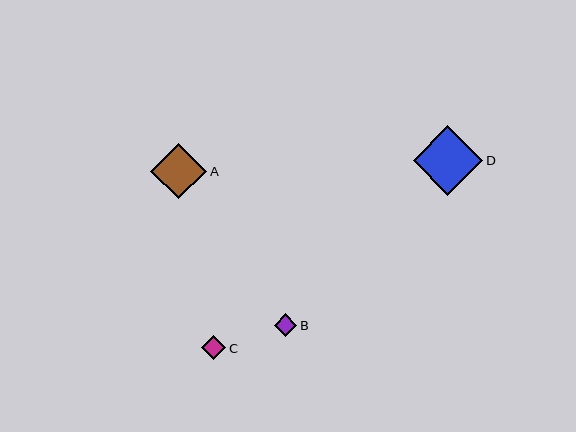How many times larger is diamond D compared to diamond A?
Diamond D is approximately 1.3 times the size of diamond A.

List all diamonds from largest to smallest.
From largest to smallest: D, A, C, B.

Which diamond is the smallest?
Diamond B is the smallest with a size of approximately 22 pixels.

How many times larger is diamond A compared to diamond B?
Diamond A is approximately 2.5 times the size of diamond B.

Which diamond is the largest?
Diamond D is the largest with a size of approximately 69 pixels.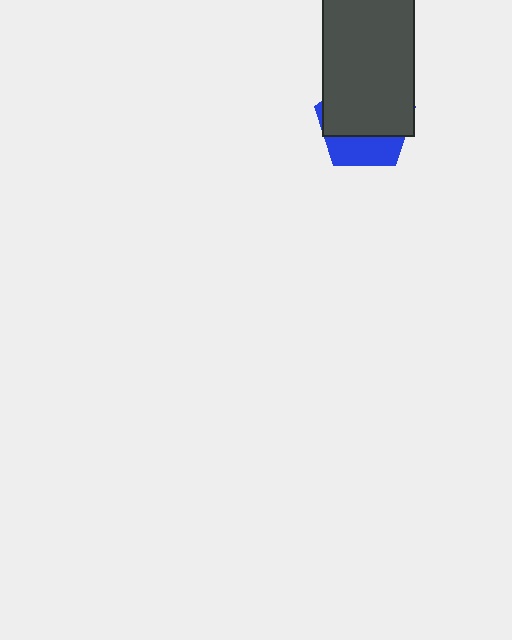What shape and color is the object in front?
The object in front is a dark gray rectangle.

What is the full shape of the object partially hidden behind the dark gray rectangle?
The partially hidden object is a blue pentagon.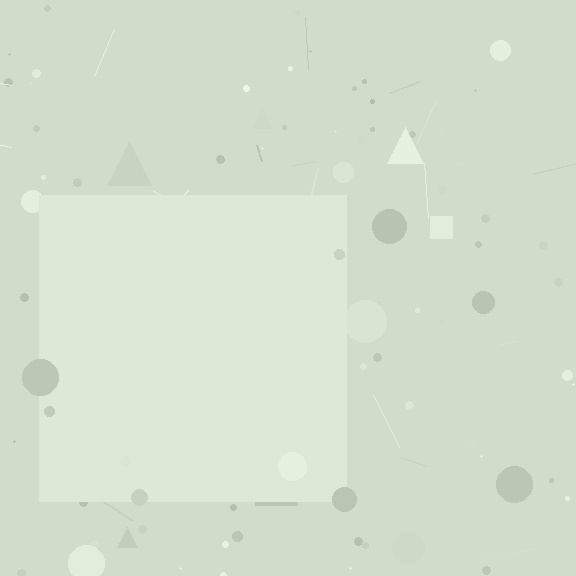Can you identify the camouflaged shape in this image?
The camouflaged shape is a square.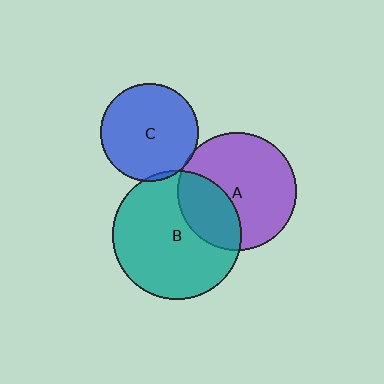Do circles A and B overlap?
Yes.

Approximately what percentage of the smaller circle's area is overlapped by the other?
Approximately 30%.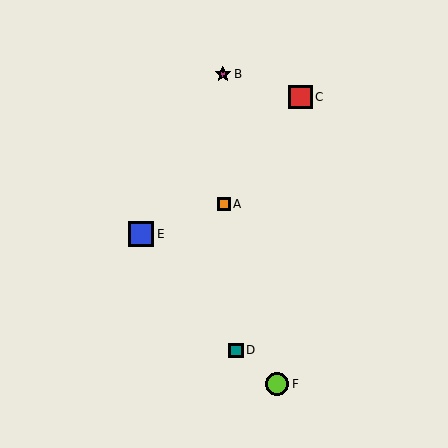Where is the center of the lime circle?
The center of the lime circle is at (277, 384).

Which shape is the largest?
The blue square (labeled E) is the largest.